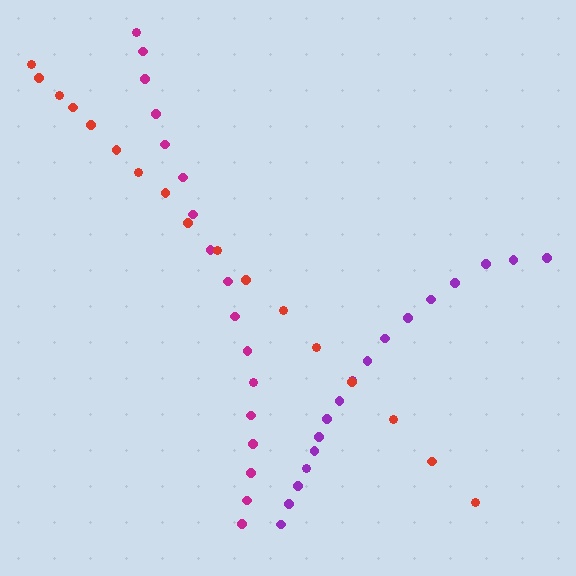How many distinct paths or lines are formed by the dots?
There are 3 distinct paths.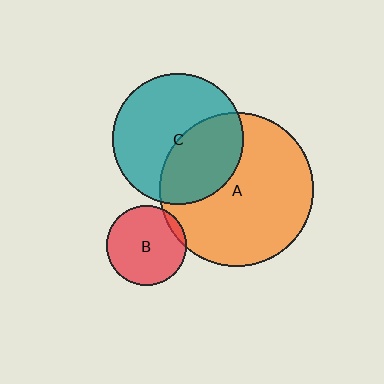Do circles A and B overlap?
Yes.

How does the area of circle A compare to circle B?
Approximately 3.7 times.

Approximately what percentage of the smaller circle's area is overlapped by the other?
Approximately 5%.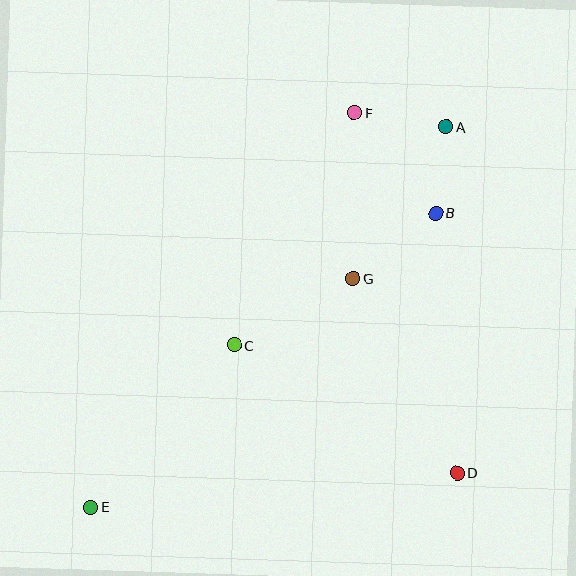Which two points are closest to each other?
Points A and B are closest to each other.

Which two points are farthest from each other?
Points A and E are farthest from each other.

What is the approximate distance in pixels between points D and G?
The distance between D and G is approximately 221 pixels.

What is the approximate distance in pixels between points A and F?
The distance between A and F is approximately 93 pixels.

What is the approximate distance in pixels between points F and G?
The distance between F and G is approximately 166 pixels.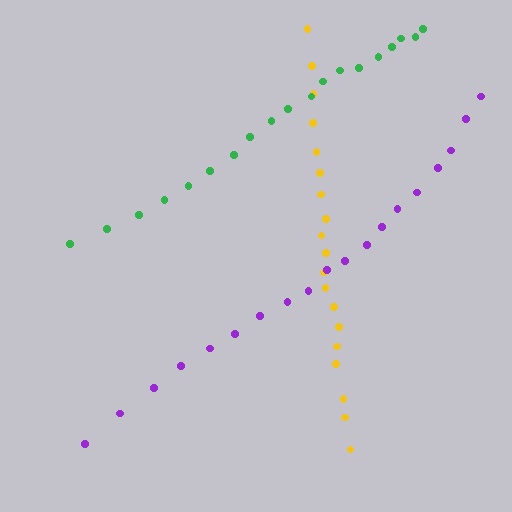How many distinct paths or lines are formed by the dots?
There are 3 distinct paths.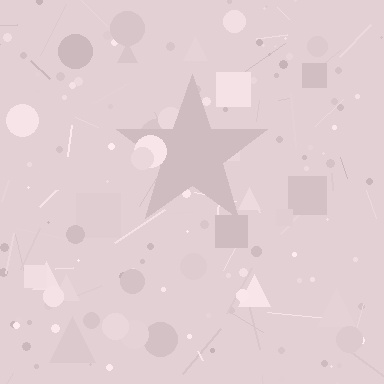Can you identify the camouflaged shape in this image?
The camouflaged shape is a star.